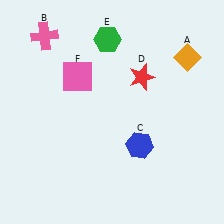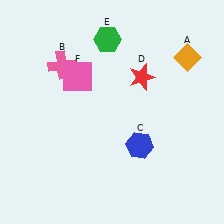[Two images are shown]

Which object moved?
The pink cross (B) moved down.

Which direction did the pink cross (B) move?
The pink cross (B) moved down.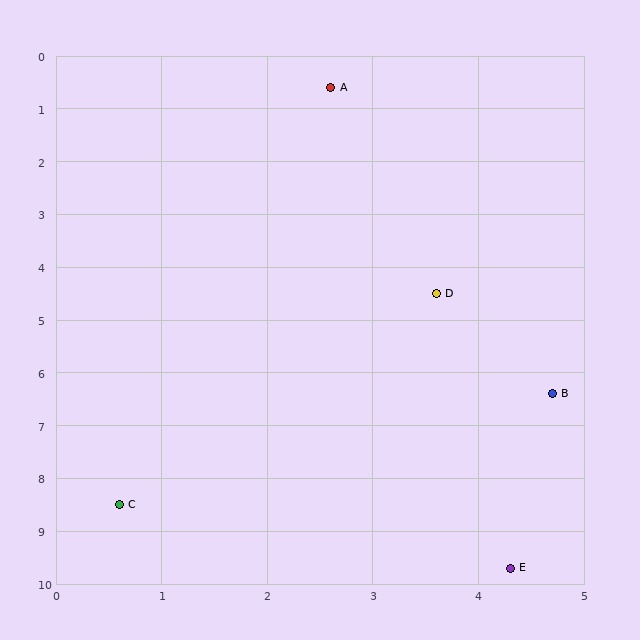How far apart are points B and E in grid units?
Points B and E are about 3.3 grid units apart.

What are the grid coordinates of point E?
Point E is at approximately (4.3, 9.7).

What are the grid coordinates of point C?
Point C is at approximately (0.6, 8.5).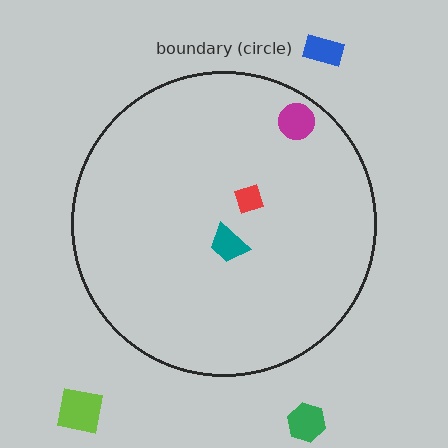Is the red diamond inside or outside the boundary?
Inside.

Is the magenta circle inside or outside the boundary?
Inside.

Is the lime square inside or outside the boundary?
Outside.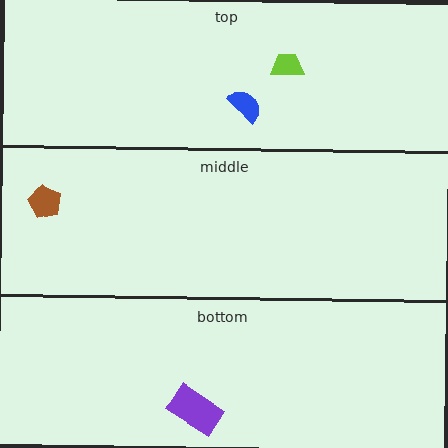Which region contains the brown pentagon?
The middle region.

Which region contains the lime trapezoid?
The top region.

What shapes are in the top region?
The lime trapezoid, the blue semicircle.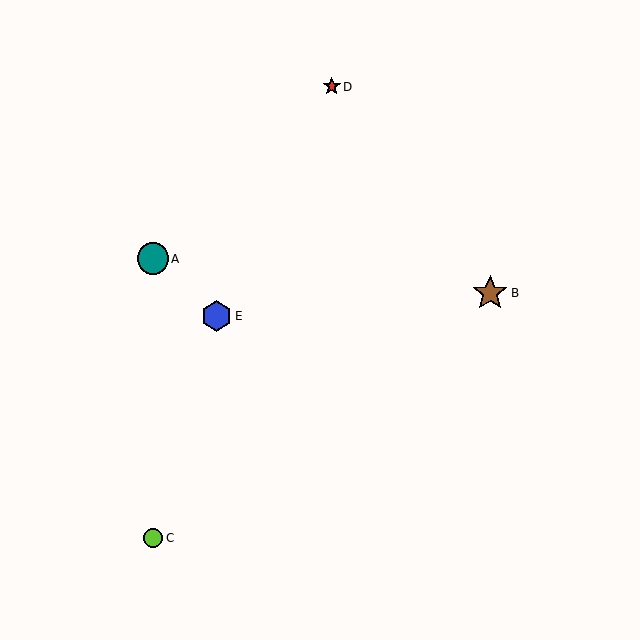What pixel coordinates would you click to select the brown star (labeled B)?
Click at (490, 293) to select the brown star B.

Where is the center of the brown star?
The center of the brown star is at (490, 293).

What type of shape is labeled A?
Shape A is a teal circle.